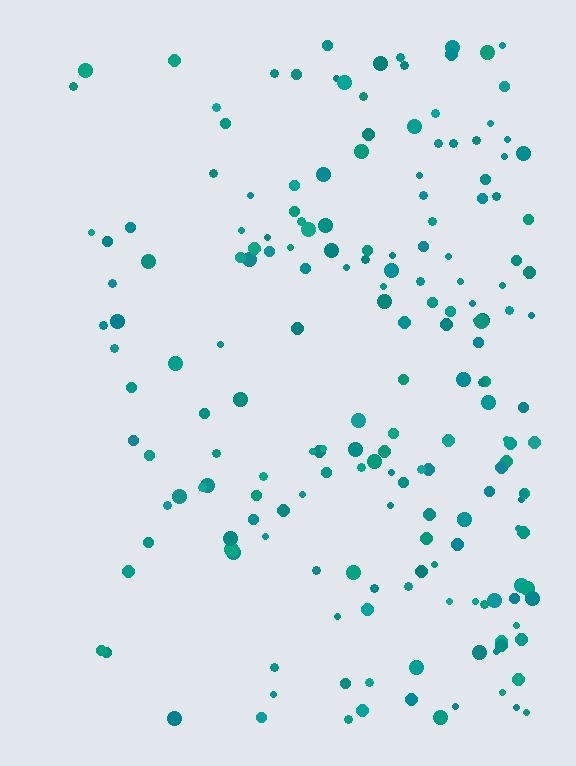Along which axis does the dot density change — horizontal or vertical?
Horizontal.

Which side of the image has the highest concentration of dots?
The right.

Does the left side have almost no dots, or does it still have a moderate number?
Still a moderate number, just noticeably fewer than the right.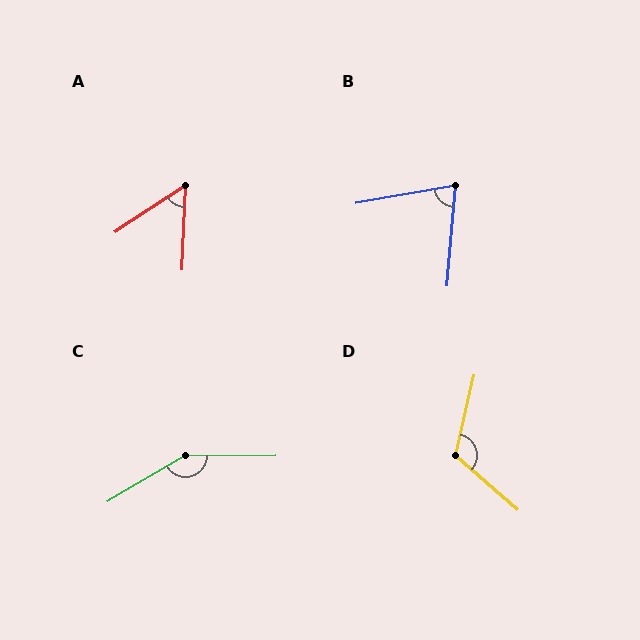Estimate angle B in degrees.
Approximately 75 degrees.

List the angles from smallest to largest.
A (55°), B (75°), D (118°), C (150°).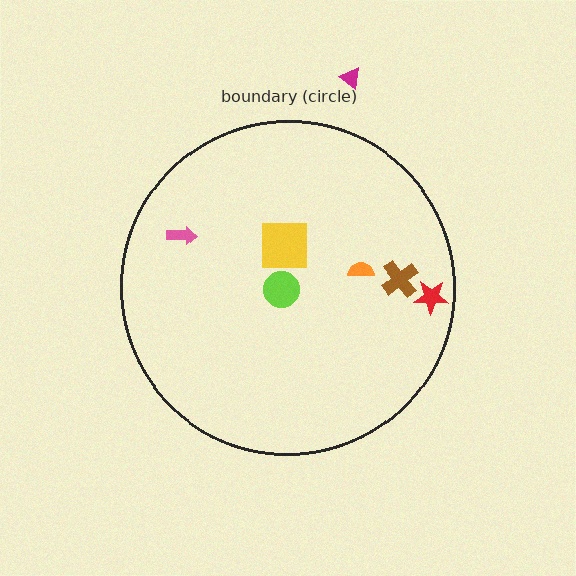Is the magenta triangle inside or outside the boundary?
Outside.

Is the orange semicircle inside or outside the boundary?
Inside.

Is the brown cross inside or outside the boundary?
Inside.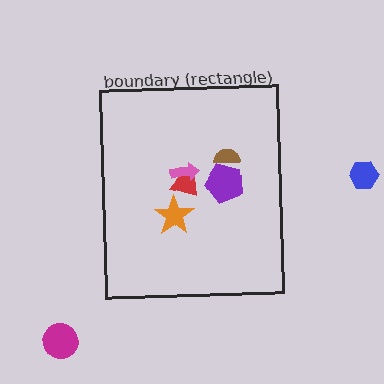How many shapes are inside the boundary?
5 inside, 2 outside.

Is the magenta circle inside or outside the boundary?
Outside.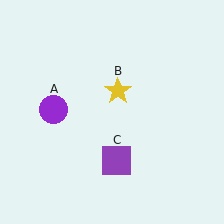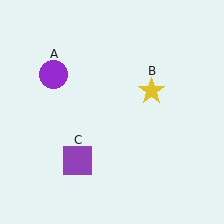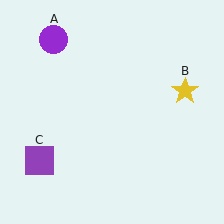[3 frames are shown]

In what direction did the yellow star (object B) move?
The yellow star (object B) moved right.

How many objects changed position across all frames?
3 objects changed position: purple circle (object A), yellow star (object B), purple square (object C).